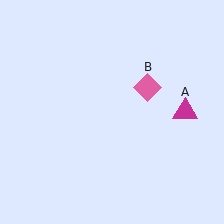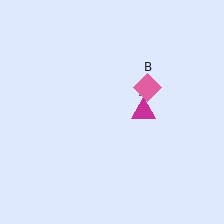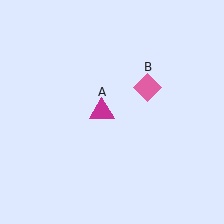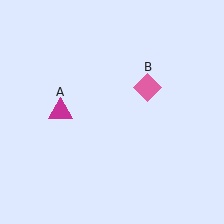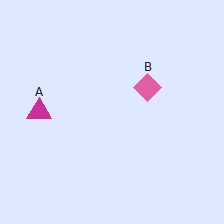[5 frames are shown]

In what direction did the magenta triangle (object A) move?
The magenta triangle (object A) moved left.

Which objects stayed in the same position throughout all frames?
Pink diamond (object B) remained stationary.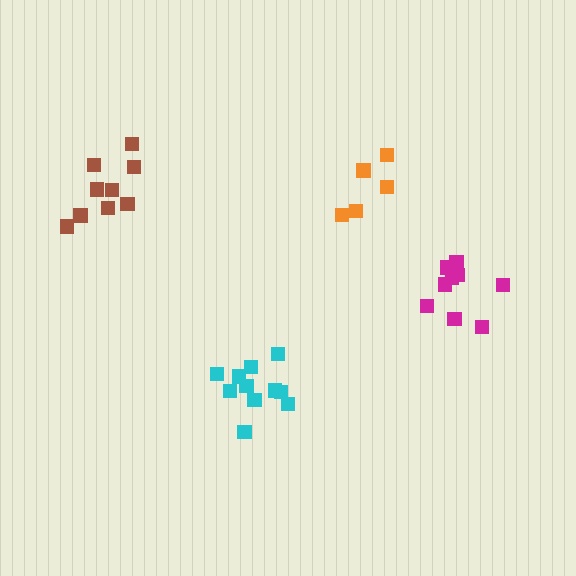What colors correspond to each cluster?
The clusters are colored: cyan, magenta, orange, brown.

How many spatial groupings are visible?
There are 4 spatial groupings.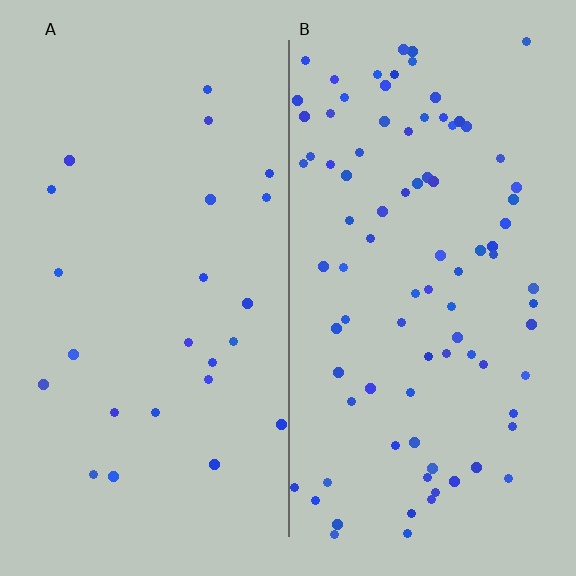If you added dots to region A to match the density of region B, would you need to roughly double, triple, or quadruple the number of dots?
Approximately quadruple.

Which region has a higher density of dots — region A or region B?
B (the right).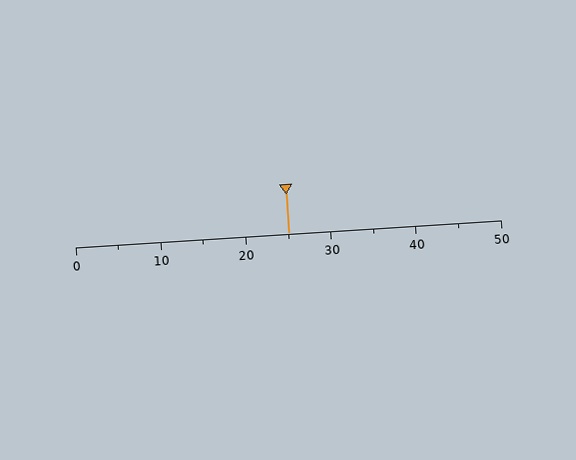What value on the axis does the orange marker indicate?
The marker indicates approximately 25.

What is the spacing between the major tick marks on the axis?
The major ticks are spaced 10 apart.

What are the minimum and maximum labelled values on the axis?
The axis runs from 0 to 50.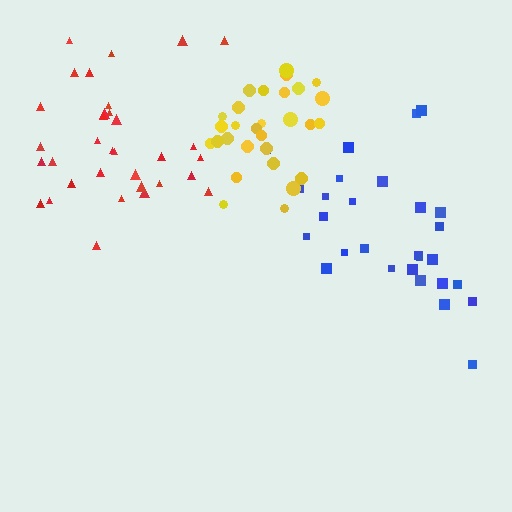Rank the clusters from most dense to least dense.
yellow, blue, red.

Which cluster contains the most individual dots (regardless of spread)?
Red (33).